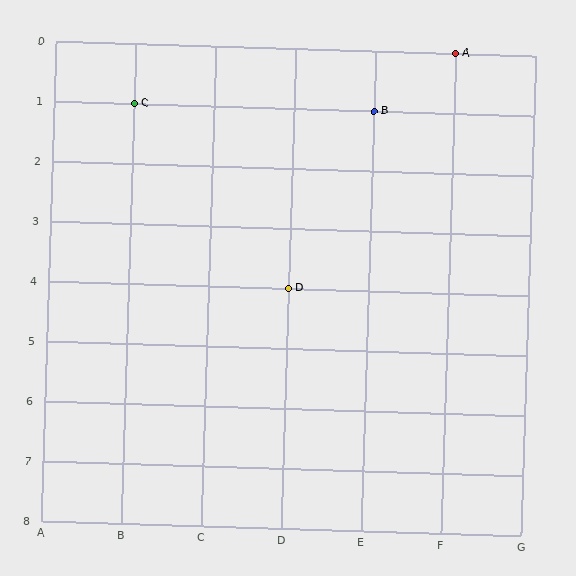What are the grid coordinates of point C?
Point C is at grid coordinates (B, 1).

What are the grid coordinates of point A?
Point A is at grid coordinates (F, 0).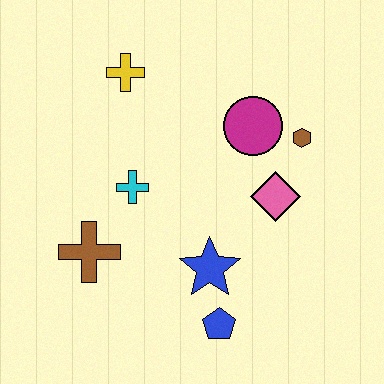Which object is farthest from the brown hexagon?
The brown cross is farthest from the brown hexagon.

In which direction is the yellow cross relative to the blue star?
The yellow cross is above the blue star.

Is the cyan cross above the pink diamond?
Yes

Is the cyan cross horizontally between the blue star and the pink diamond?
No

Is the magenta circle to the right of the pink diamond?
No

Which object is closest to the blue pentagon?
The blue star is closest to the blue pentagon.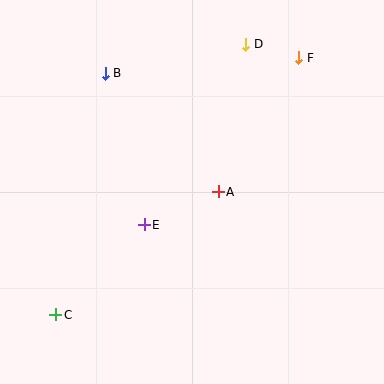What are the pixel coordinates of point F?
Point F is at (299, 58).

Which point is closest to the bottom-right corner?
Point A is closest to the bottom-right corner.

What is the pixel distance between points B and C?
The distance between B and C is 246 pixels.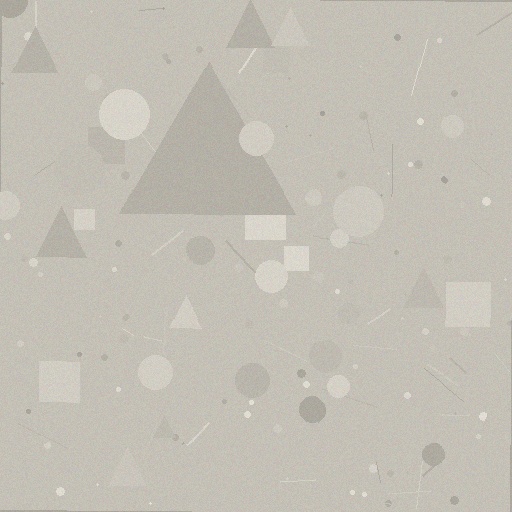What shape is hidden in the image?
A triangle is hidden in the image.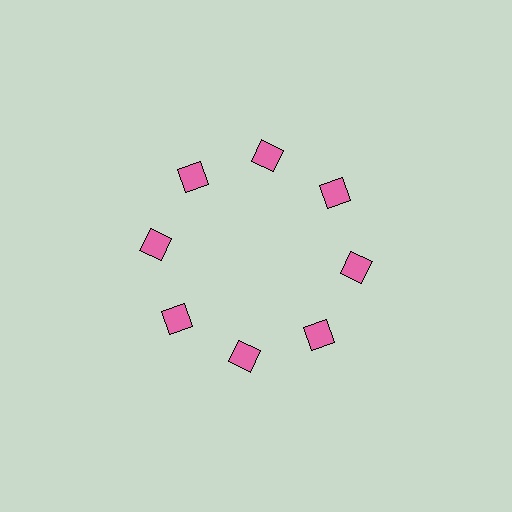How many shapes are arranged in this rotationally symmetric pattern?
There are 8 shapes, arranged in 8 groups of 1.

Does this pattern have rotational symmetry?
Yes, this pattern has 8-fold rotational symmetry. It looks the same after rotating 45 degrees around the center.